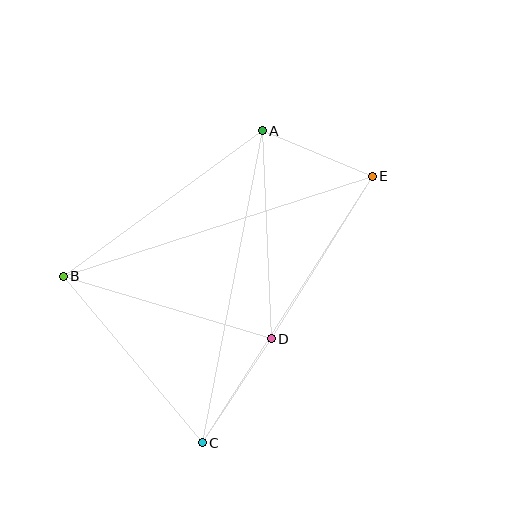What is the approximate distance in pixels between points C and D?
The distance between C and D is approximately 125 pixels.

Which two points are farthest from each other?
Points B and E are farthest from each other.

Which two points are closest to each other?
Points A and E are closest to each other.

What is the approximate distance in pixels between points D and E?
The distance between D and E is approximately 191 pixels.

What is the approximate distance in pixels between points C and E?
The distance between C and E is approximately 316 pixels.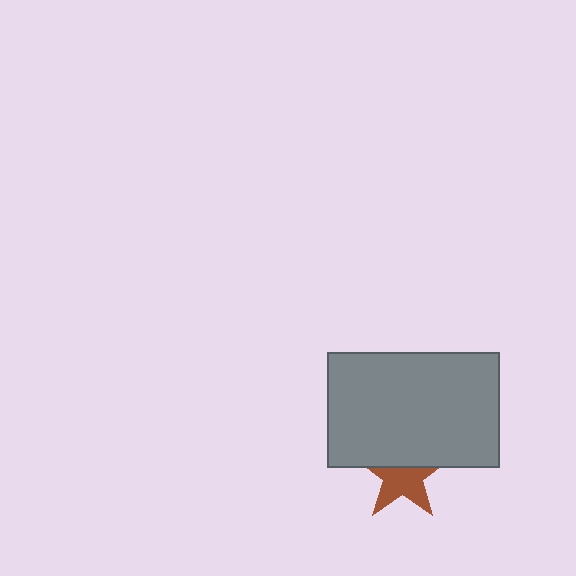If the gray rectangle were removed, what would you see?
You would see the complete brown star.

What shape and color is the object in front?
The object in front is a gray rectangle.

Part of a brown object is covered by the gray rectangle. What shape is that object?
It is a star.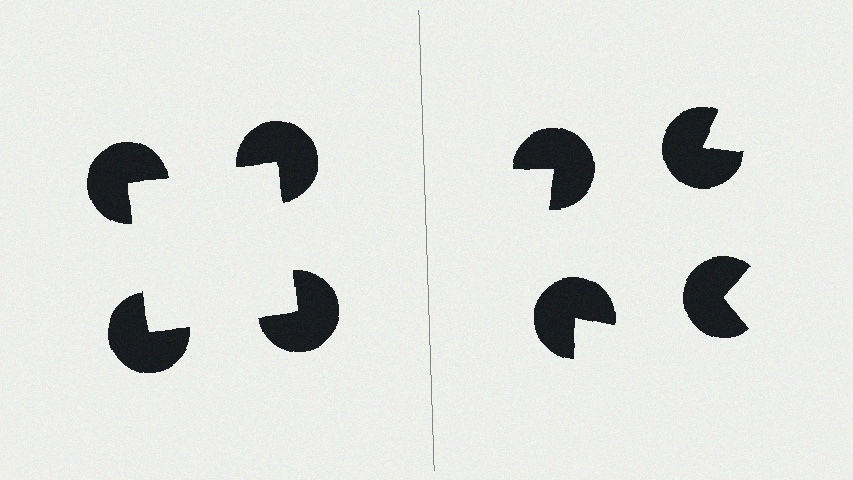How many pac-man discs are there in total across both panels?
8 — 4 on each side.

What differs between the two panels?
The pac-man discs are positioned identically on both sides; only the wedge orientations differ. On the left they align to a square; on the right they are misaligned.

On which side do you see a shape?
An illusory square appears on the left side. On the right side the wedge cuts are rotated, so no coherent shape forms.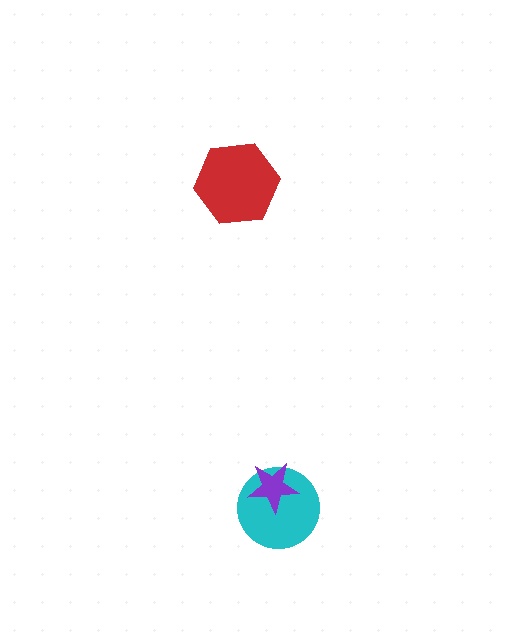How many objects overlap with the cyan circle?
1 object overlaps with the cyan circle.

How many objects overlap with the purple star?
1 object overlaps with the purple star.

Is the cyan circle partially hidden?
Yes, it is partially covered by another shape.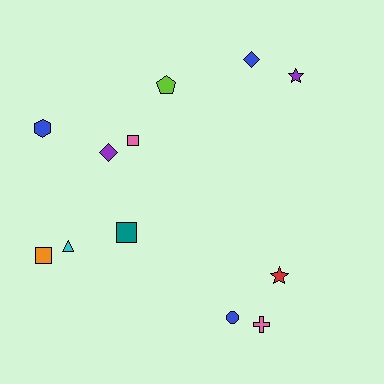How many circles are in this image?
There is 1 circle.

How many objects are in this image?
There are 12 objects.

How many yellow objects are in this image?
There are no yellow objects.